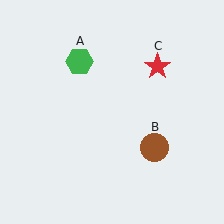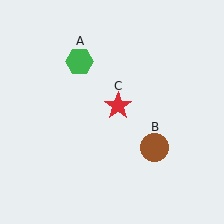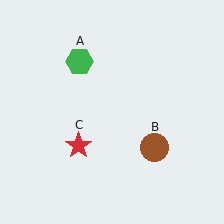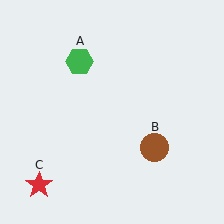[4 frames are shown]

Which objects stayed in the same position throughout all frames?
Green hexagon (object A) and brown circle (object B) remained stationary.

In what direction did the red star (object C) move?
The red star (object C) moved down and to the left.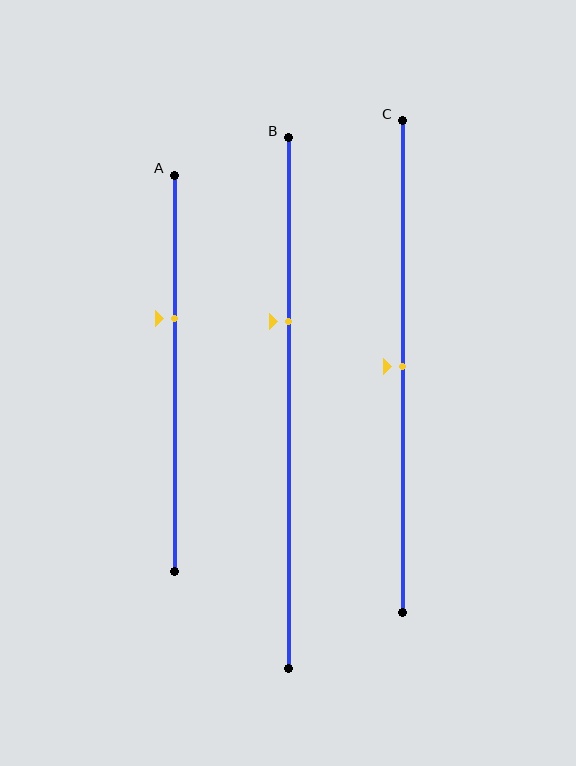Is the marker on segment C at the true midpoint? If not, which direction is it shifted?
Yes, the marker on segment C is at the true midpoint.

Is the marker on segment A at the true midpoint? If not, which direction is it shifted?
No, the marker on segment A is shifted upward by about 14% of the segment length.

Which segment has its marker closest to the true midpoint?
Segment C has its marker closest to the true midpoint.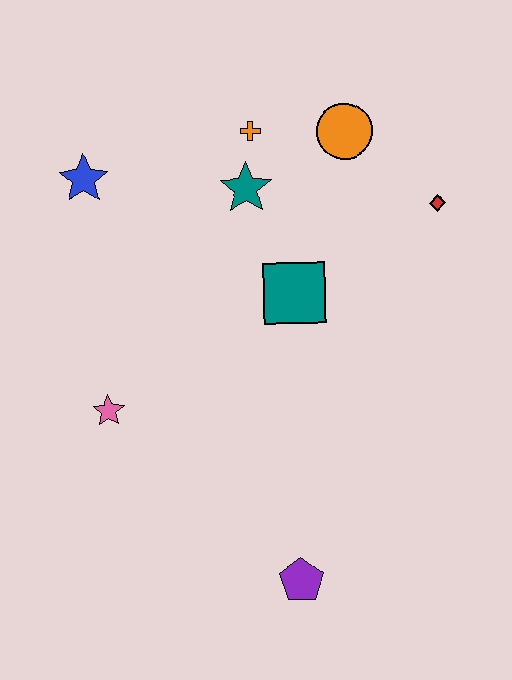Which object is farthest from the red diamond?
The purple pentagon is farthest from the red diamond.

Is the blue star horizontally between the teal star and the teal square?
No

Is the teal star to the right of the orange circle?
No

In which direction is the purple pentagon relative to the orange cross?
The purple pentagon is below the orange cross.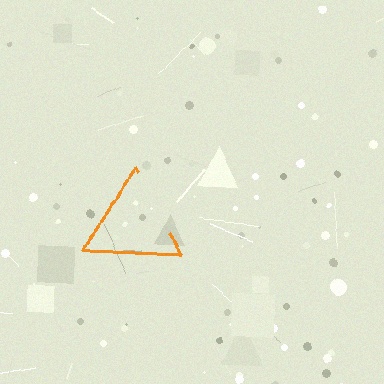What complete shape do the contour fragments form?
The contour fragments form a triangle.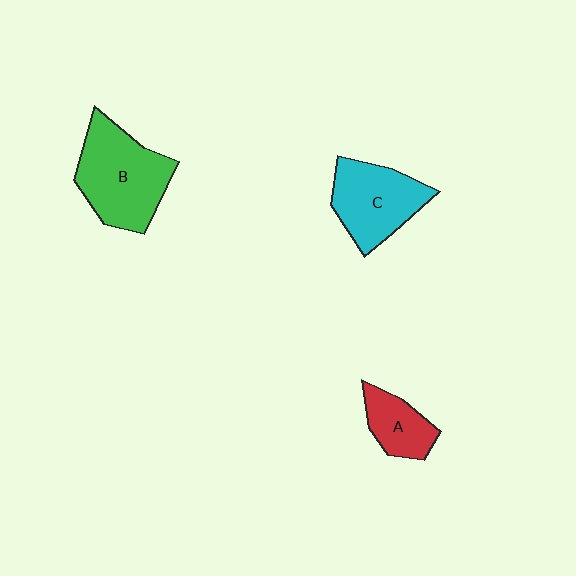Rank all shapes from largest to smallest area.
From largest to smallest: B (green), C (cyan), A (red).